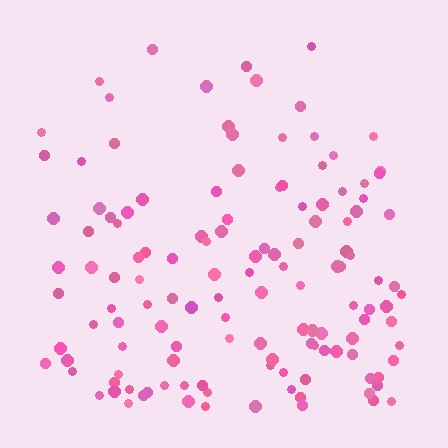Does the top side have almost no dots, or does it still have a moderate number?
Still a moderate number, just noticeably fewer than the bottom.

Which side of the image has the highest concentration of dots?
The bottom.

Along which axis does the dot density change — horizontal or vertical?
Vertical.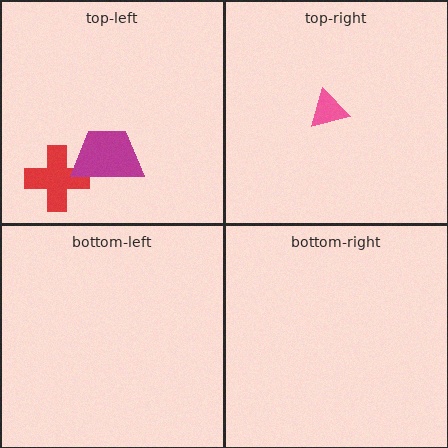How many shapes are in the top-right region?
1.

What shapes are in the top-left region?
The red cross, the magenta trapezoid.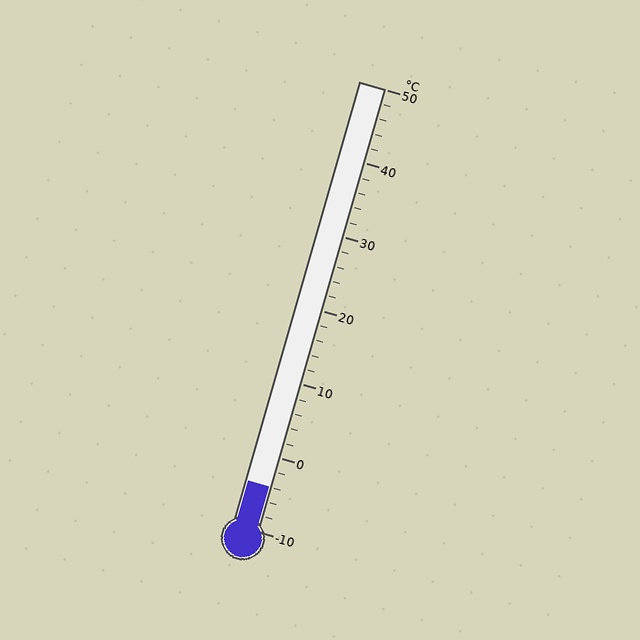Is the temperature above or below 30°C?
The temperature is below 30°C.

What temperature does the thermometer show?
The thermometer shows approximately -4°C.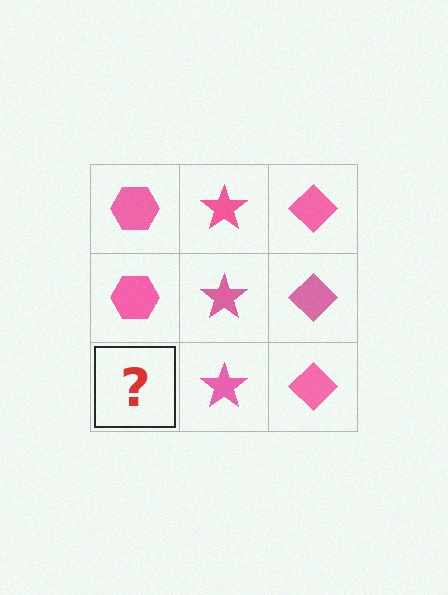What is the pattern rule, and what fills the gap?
The rule is that each column has a consistent shape. The gap should be filled with a pink hexagon.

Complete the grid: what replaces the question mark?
The question mark should be replaced with a pink hexagon.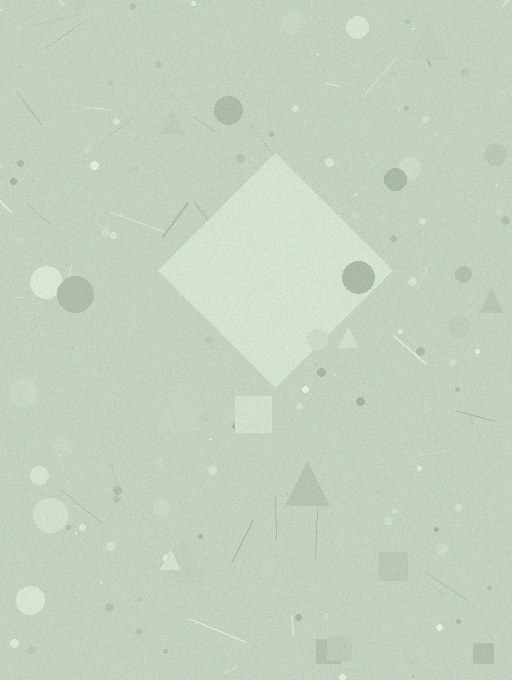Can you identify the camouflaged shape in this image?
The camouflaged shape is a diamond.